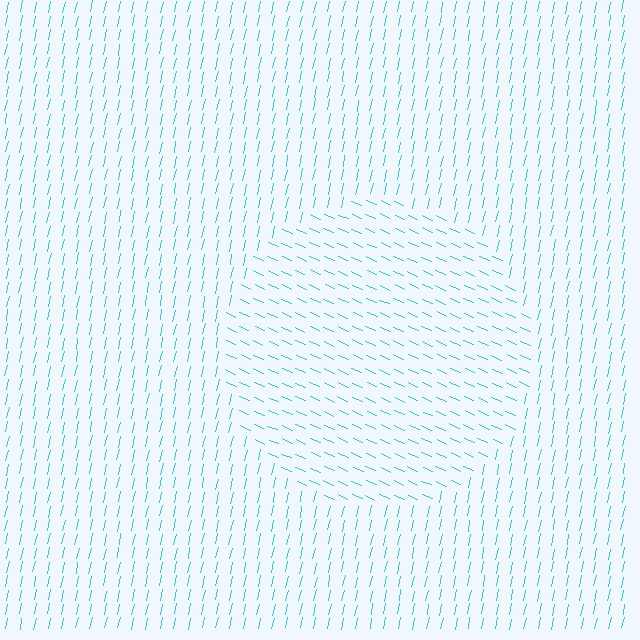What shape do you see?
I see a circle.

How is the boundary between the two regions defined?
The boundary is defined purely by a change in line orientation (approximately 78 degrees difference). All lines are the same color and thickness.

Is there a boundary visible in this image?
Yes, there is a texture boundary formed by a change in line orientation.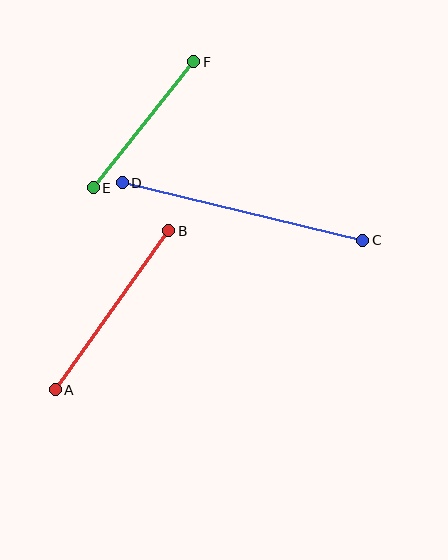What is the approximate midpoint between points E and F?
The midpoint is at approximately (144, 125) pixels.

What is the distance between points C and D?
The distance is approximately 247 pixels.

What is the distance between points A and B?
The distance is approximately 196 pixels.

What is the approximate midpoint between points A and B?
The midpoint is at approximately (112, 310) pixels.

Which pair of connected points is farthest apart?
Points C and D are farthest apart.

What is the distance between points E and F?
The distance is approximately 161 pixels.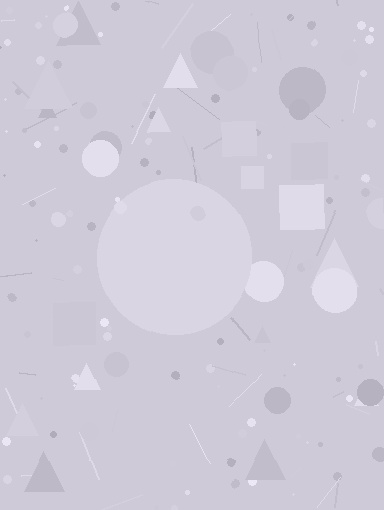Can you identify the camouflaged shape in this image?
The camouflaged shape is a circle.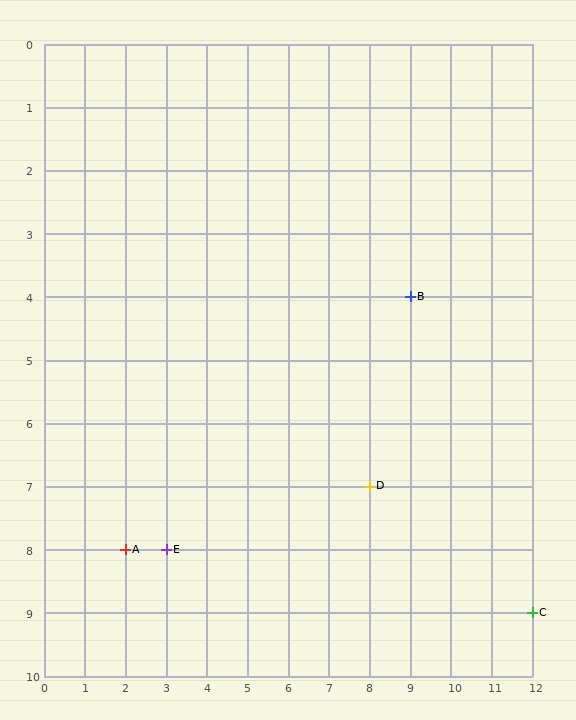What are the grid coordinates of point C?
Point C is at grid coordinates (12, 9).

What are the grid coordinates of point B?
Point B is at grid coordinates (9, 4).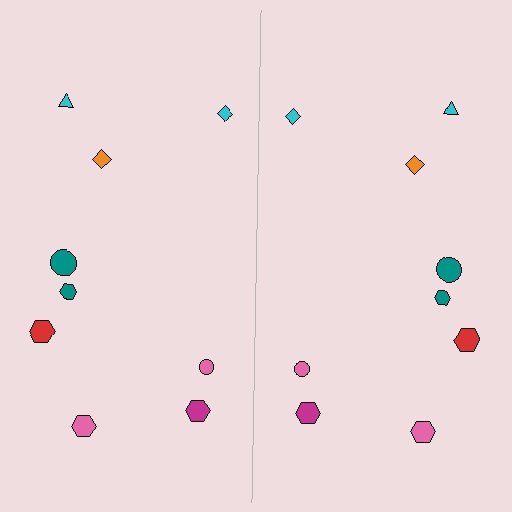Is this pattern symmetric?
Yes, this pattern has bilateral (reflection) symmetry.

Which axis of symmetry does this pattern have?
The pattern has a vertical axis of symmetry running through the center of the image.